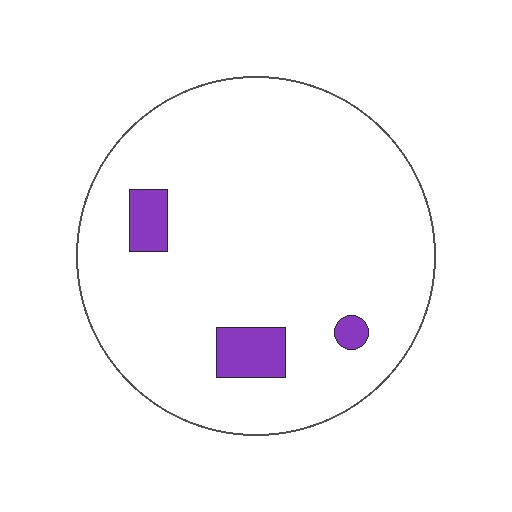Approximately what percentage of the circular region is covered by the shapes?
Approximately 5%.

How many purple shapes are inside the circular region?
3.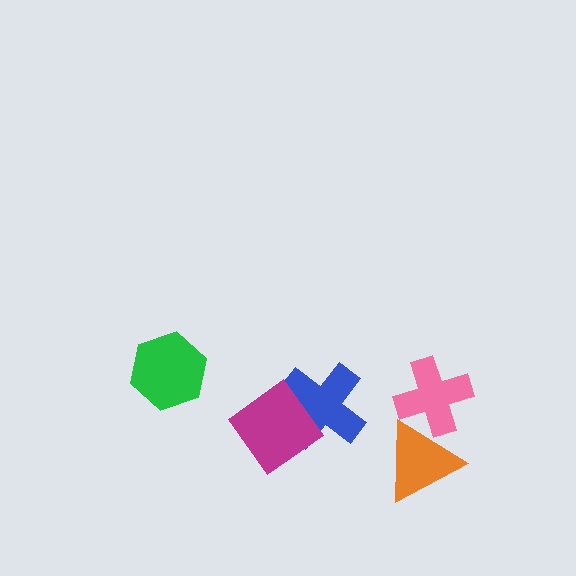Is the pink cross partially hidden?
Yes, it is partially covered by another shape.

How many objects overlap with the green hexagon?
0 objects overlap with the green hexagon.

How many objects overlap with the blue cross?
1 object overlaps with the blue cross.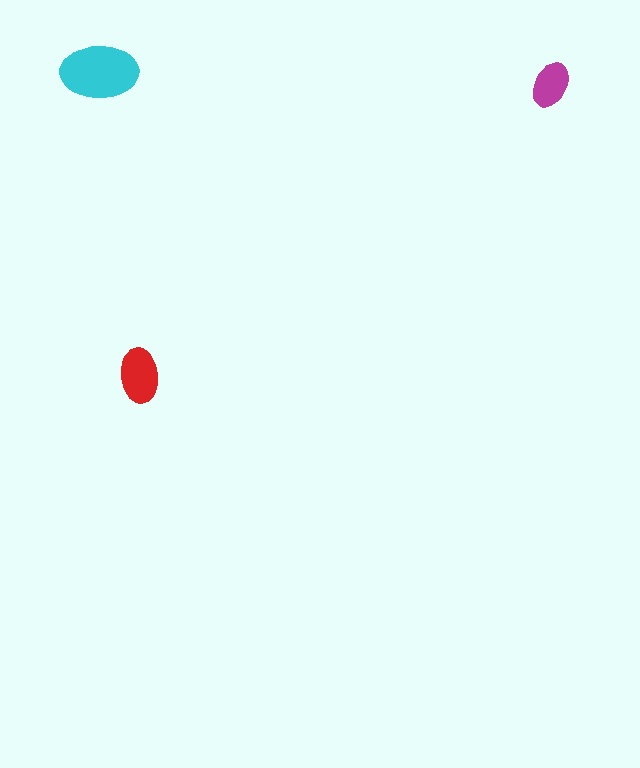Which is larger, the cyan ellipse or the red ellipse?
The cyan one.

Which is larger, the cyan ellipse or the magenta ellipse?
The cyan one.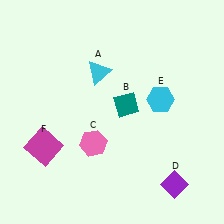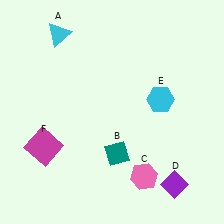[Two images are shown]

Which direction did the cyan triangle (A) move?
The cyan triangle (A) moved left.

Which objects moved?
The objects that moved are: the cyan triangle (A), the teal diamond (B), the pink hexagon (C).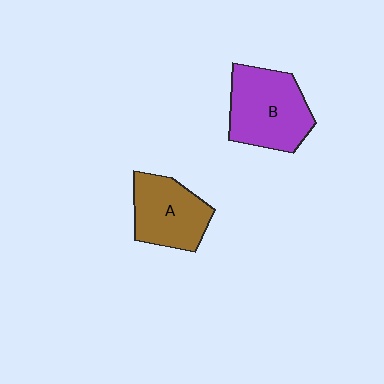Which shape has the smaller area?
Shape A (brown).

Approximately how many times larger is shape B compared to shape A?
Approximately 1.2 times.